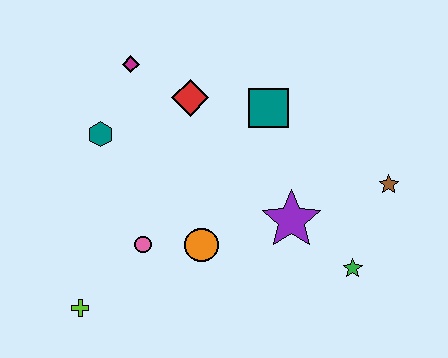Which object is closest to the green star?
The purple star is closest to the green star.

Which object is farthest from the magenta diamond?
The green star is farthest from the magenta diamond.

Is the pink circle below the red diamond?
Yes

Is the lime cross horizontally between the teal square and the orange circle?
No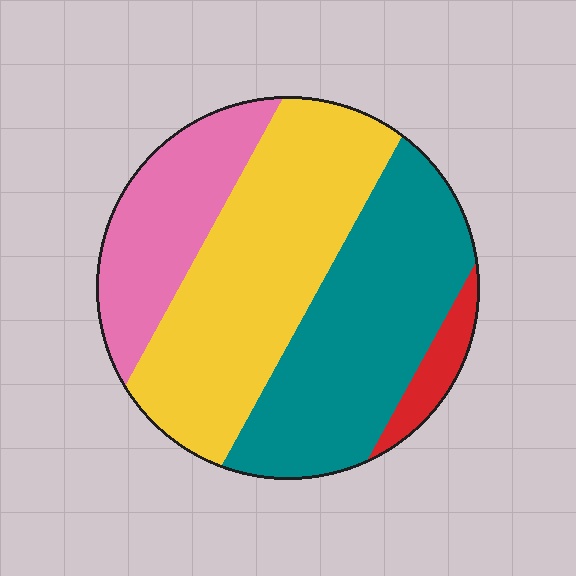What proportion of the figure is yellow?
Yellow covers around 40% of the figure.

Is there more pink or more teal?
Teal.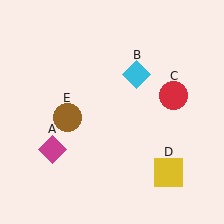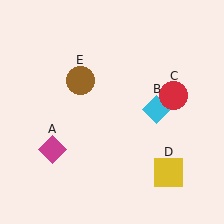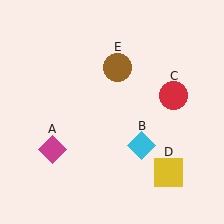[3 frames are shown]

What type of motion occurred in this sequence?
The cyan diamond (object B), brown circle (object E) rotated clockwise around the center of the scene.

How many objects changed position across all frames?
2 objects changed position: cyan diamond (object B), brown circle (object E).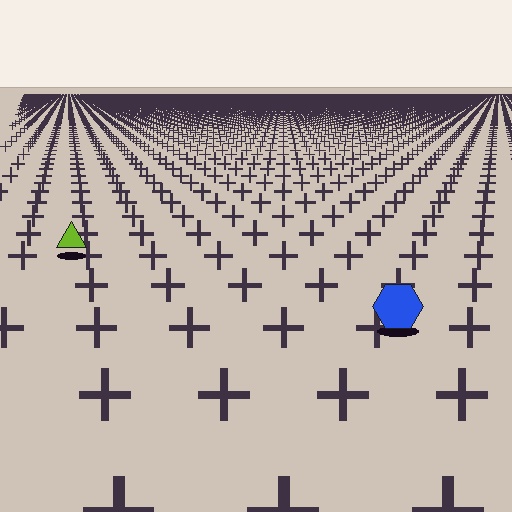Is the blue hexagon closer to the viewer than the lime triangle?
Yes. The blue hexagon is closer — you can tell from the texture gradient: the ground texture is coarser near it.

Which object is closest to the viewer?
The blue hexagon is closest. The texture marks near it are larger and more spread out.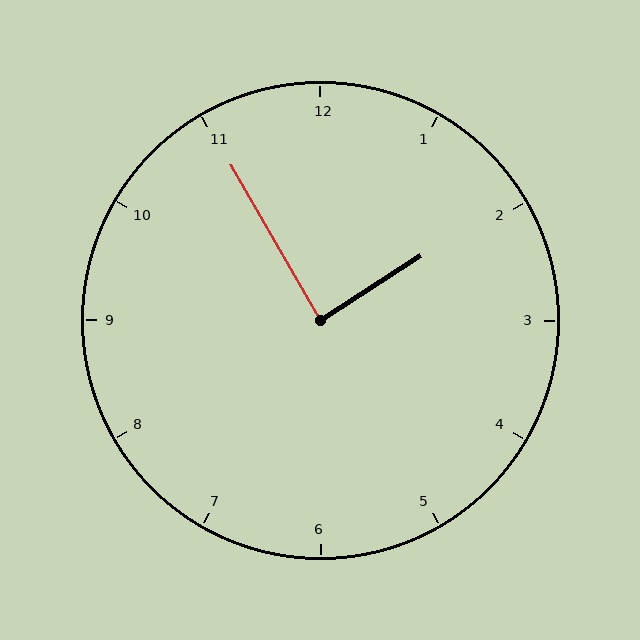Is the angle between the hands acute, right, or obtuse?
It is right.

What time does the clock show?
1:55.